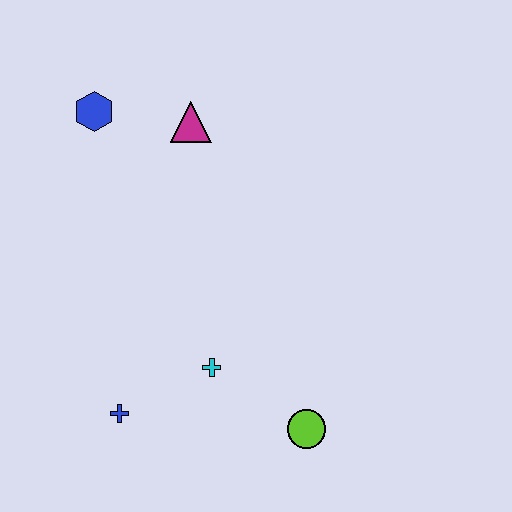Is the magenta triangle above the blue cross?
Yes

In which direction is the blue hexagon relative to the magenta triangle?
The blue hexagon is to the left of the magenta triangle.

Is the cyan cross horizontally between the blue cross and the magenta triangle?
No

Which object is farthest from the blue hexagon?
The lime circle is farthest from the blue hexagon.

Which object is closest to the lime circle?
The cyan cross is closest to the lime circle.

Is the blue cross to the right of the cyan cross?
No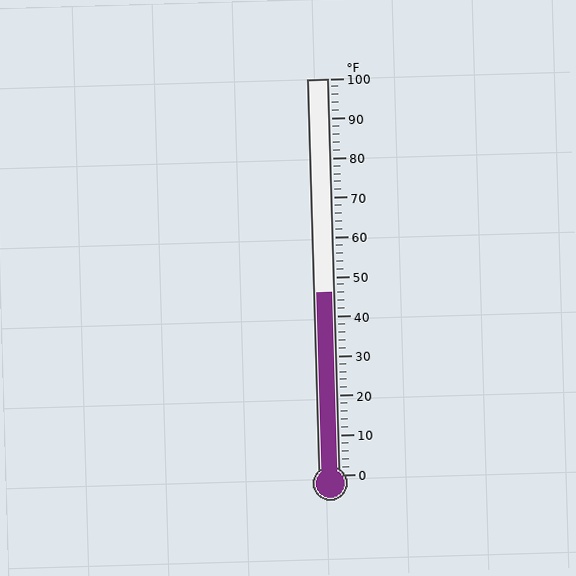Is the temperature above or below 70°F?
The temperature is below 70°F.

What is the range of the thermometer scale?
The thermometer scale ranges from 0°F to 100°F.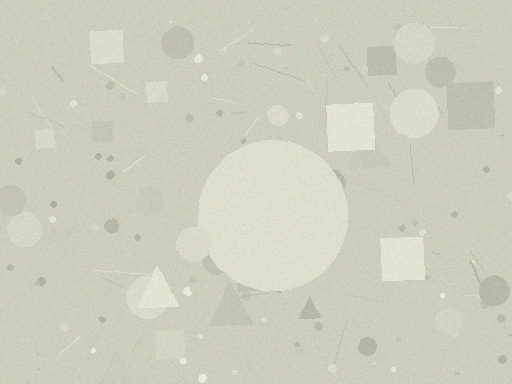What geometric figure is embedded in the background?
A circle is embedded in the background.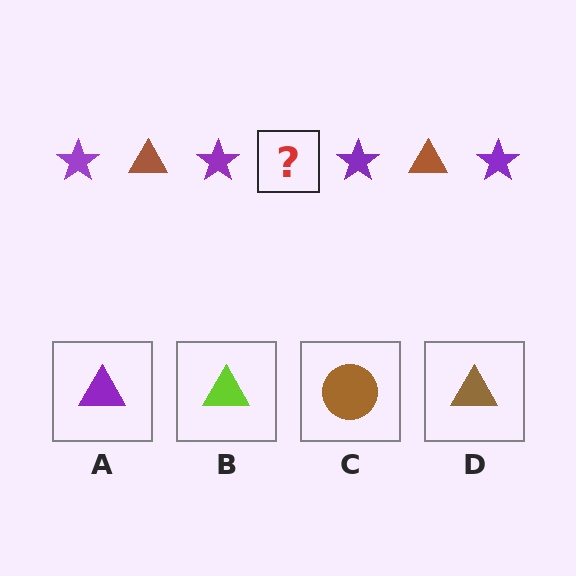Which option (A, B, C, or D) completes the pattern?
D.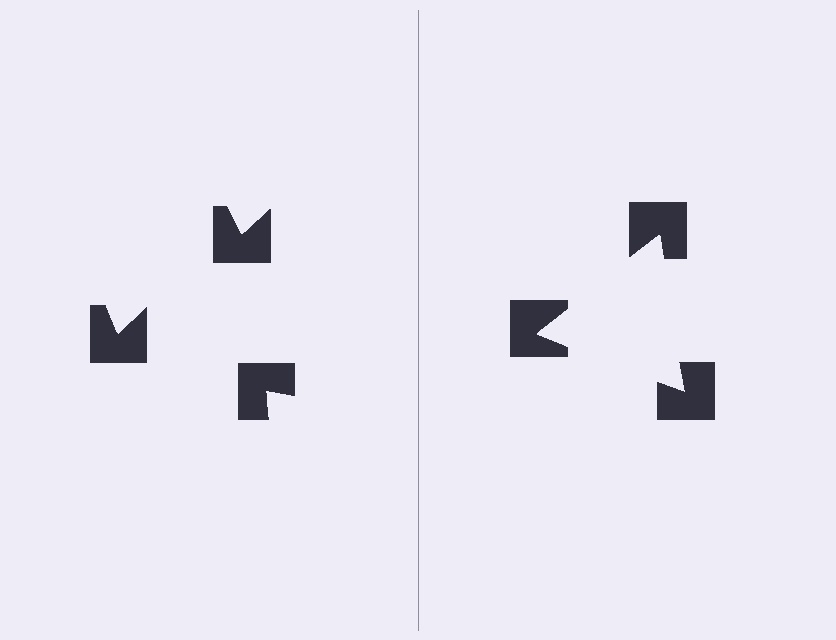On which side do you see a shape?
An illusory triangle appears on the right side. On the left side the wedge cuts are rotated, so no coherent shape forms.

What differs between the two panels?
The notched squares are positioned identically on both sides; only the wedge orientations differ. On the right they align to a triangle; on the left they are misaligned.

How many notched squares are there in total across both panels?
6 — 3 on each side.